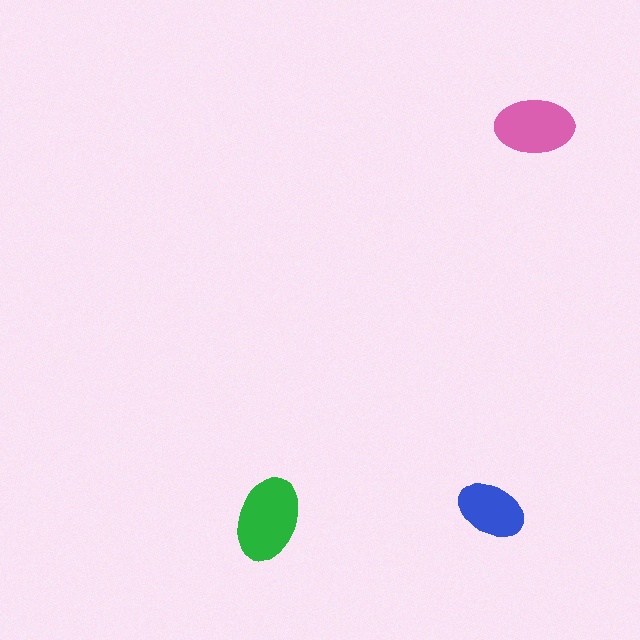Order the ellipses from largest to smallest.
the green one, the pink one, the blue one.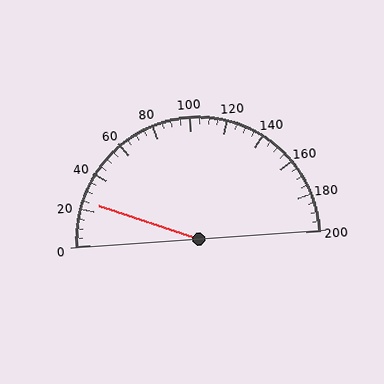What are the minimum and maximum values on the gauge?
The gauge ranges from 0 to 200.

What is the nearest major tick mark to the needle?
The nearest major tick mark is 20.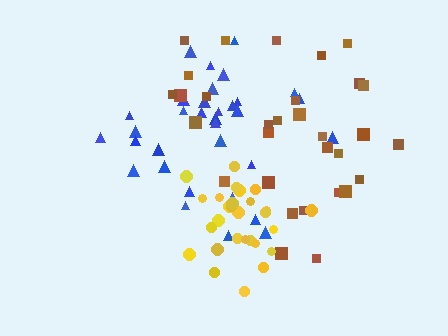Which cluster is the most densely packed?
Yellow.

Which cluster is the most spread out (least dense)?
Brown.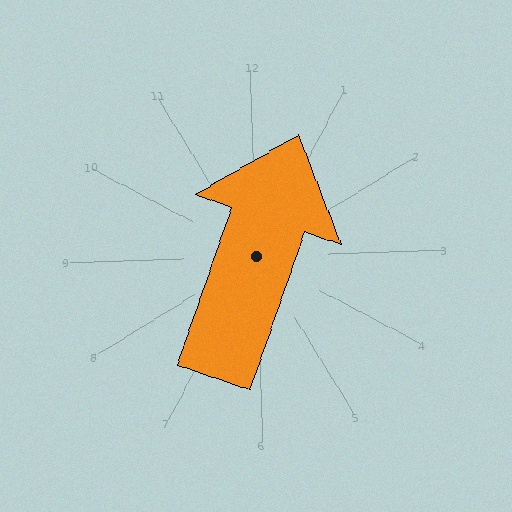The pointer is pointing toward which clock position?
Roughly 1 o'clock.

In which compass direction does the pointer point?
North.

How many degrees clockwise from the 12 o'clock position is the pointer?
Approximately 21 degrees.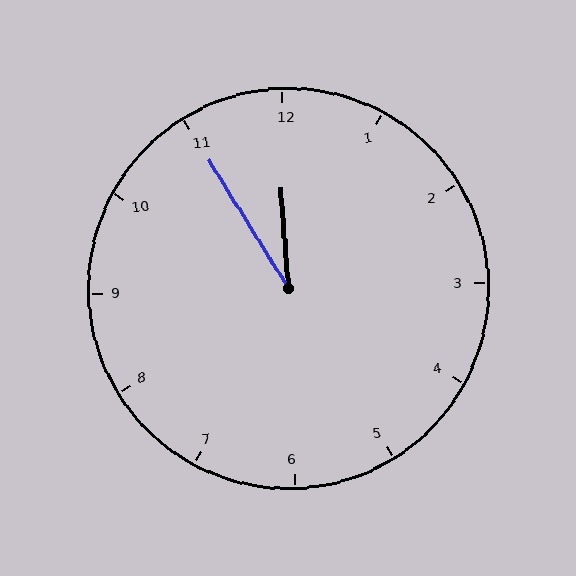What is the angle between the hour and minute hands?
Approximately 28 degrees.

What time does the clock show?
11:55.